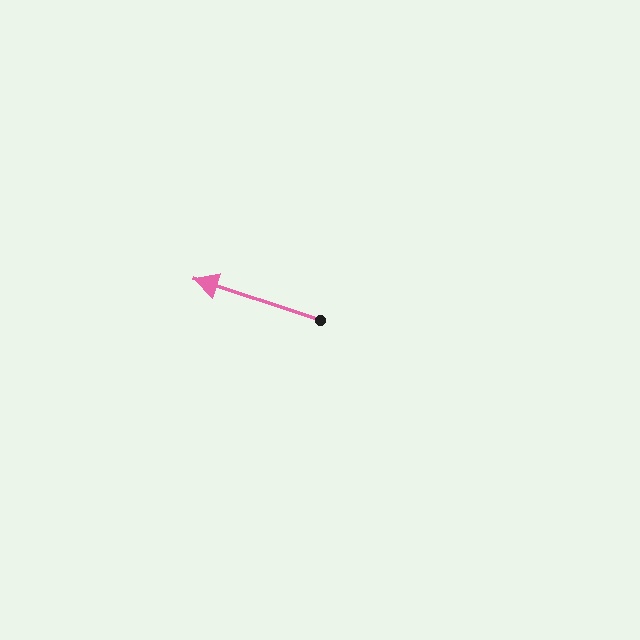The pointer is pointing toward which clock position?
Roughly 10 o'clock.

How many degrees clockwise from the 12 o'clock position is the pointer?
Approximately 288 degrees.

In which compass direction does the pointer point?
West.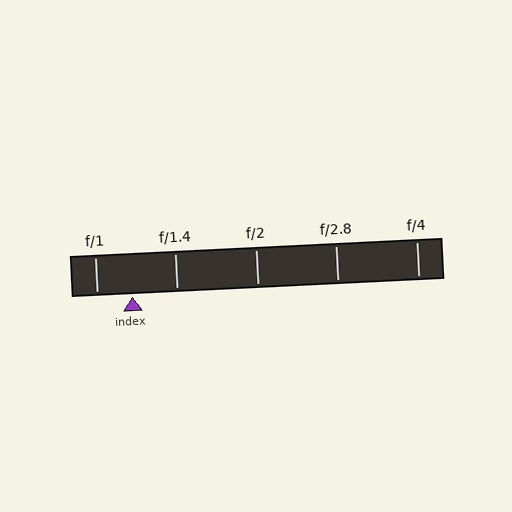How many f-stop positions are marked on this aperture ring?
There are 5 f-stop positions marked.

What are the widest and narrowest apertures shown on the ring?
The widest aperture shown is f/1 and the narrowest is f/4.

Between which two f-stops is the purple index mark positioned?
The index mark is between f/1 and f/1.4.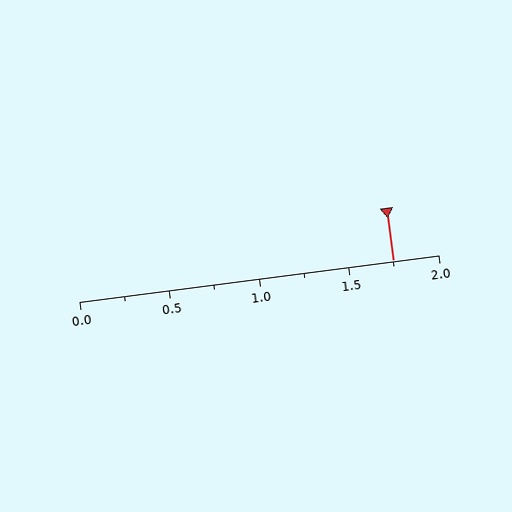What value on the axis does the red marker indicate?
The marker indicates approximately 1.75.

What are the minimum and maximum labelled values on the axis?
The axis runs from 0.0 to 2.0.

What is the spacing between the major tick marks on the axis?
The major ticks are spaced 0.5 apart.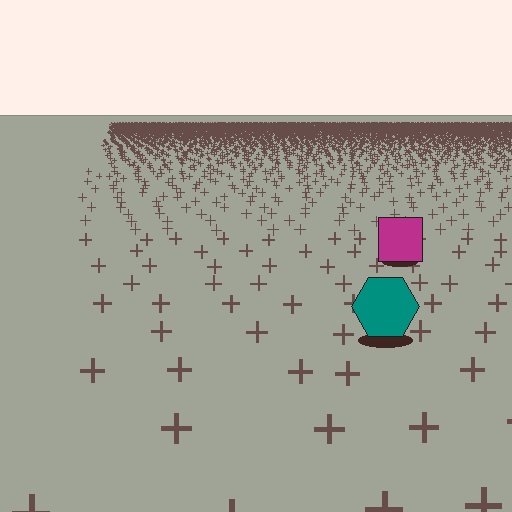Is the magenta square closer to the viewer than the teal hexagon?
No. The teal hexagon is closer — you can tell from the texture gradient: the ground texture is coarser near it.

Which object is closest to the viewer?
The teal hexagon is closest. The texture marks near it are larger and more spread out.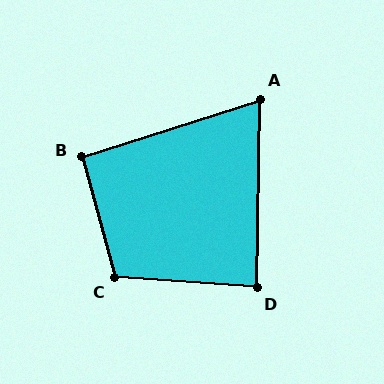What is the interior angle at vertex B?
Approximately 93 degrees (approximately right).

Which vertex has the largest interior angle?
C, at approximately 109 degrees.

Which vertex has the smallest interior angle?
A, at approximately 71 degrees.